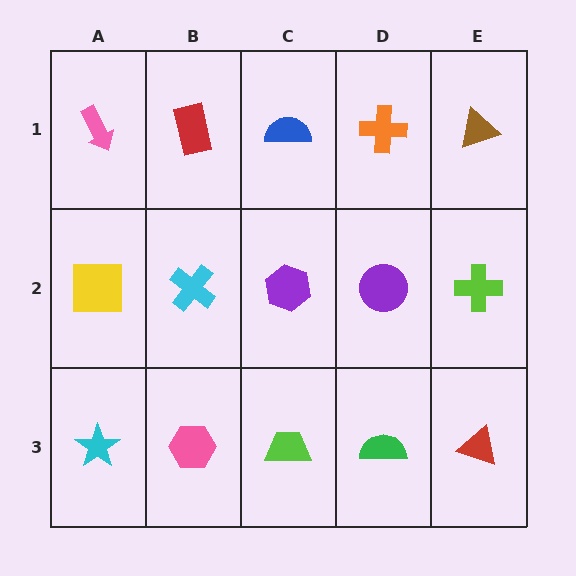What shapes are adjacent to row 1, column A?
A yellow square (row 2, column A), a red rectangle (row 1, column B).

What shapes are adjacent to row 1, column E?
A lime cross (row 2, column E), an orange cross (row 1, column D).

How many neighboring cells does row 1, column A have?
2.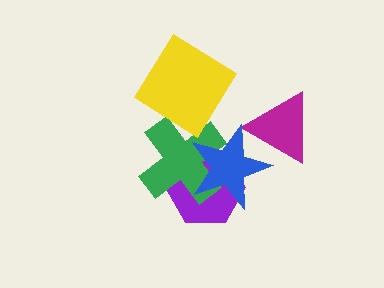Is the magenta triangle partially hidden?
Yes, it is partially covered by another shape.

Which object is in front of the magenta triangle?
The blue star is in front of the magenta triangle.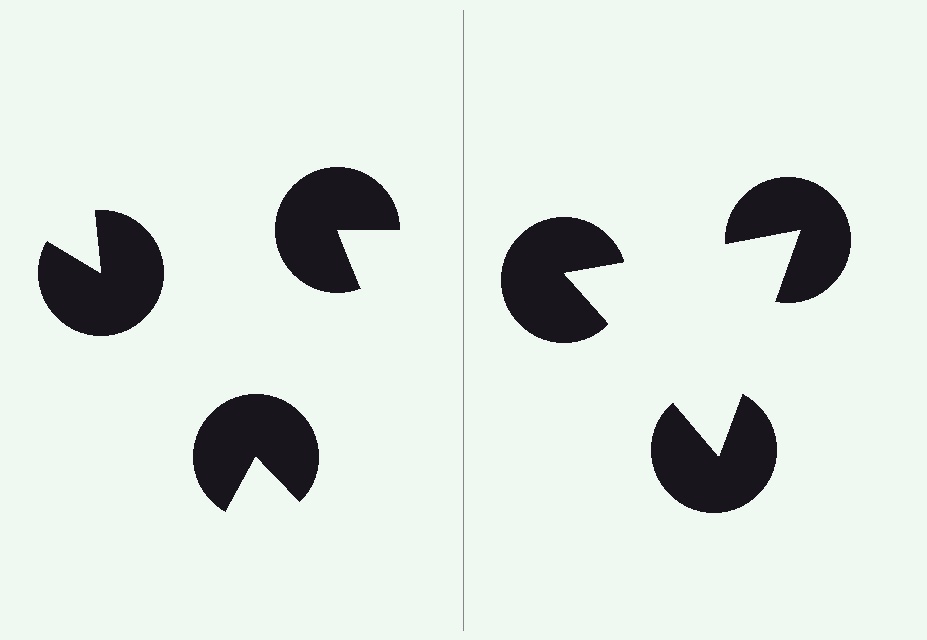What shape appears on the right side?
An illusory triangle.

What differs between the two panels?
The pac-man discs are positioned identically on both sides; only the wedge orientations differ. On the right they align to a triangle; on the left they are misaligned.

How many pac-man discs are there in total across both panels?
6 — 3 on each side.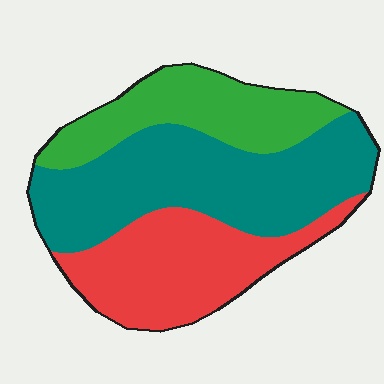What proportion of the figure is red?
Red covers 31% of the figure.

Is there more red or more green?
Red.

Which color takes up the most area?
Teal, at roughly 45%.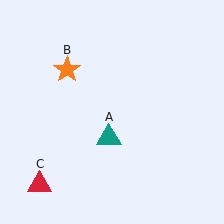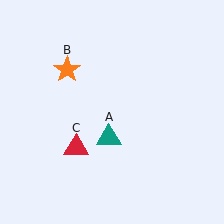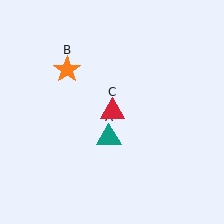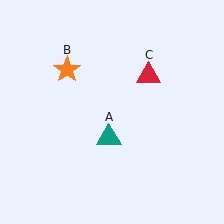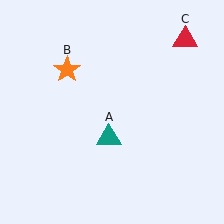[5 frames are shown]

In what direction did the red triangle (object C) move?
The red triangle (object C) moved up and to the right.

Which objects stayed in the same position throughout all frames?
Teal triangle (object A) and orange star (object B) remained stationary.